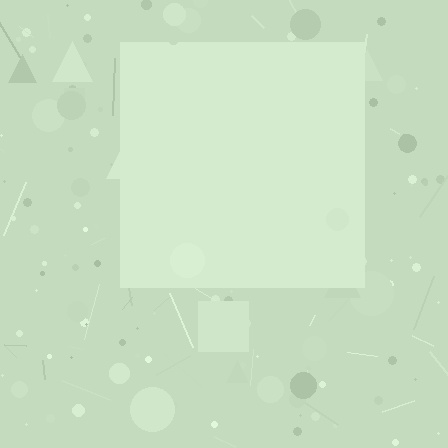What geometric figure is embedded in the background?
A square is embedded in the background.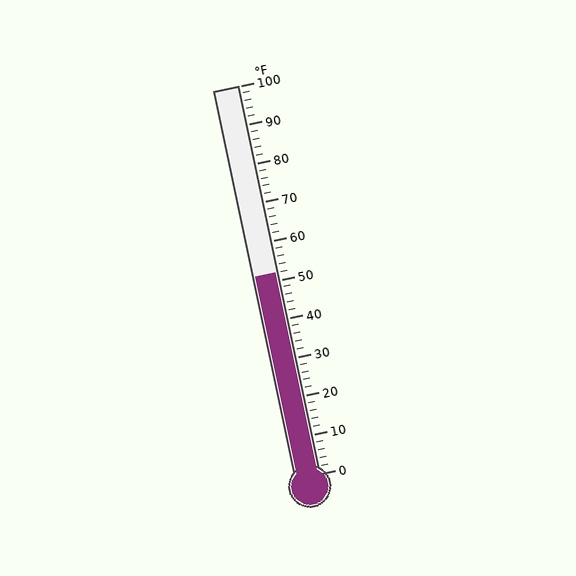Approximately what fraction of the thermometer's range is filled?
The thermometer is filled to approximately 50% of its range.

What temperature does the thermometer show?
The thermometer shows approximately 52°F.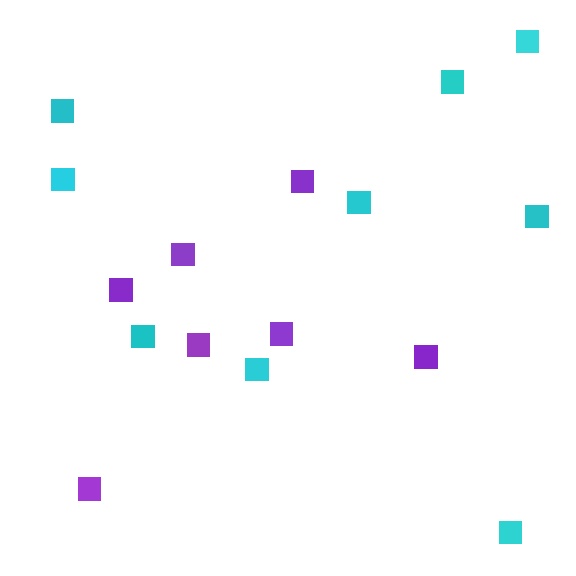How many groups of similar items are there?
There are 2 groups: one group of cyan squares (9) and one group of purple squares (7).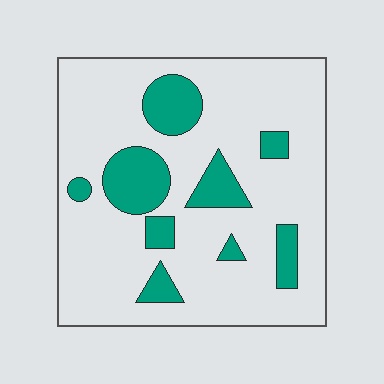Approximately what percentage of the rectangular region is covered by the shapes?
Approximately 20%.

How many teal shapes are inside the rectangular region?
9.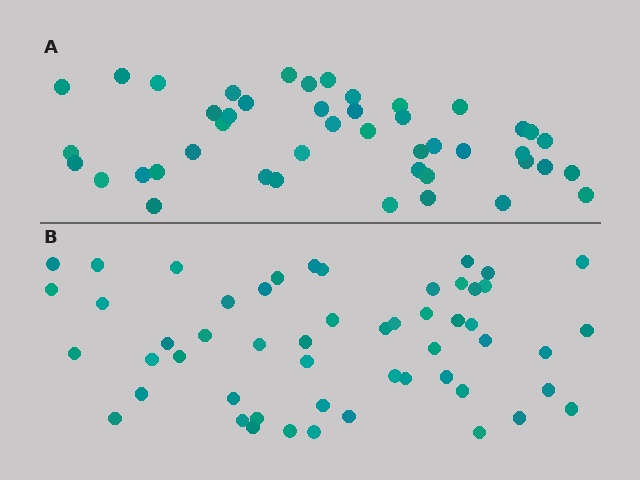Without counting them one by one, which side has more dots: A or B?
Region B (the bottom region) has more dots.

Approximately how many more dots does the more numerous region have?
Region B has roughly 8 or so more dots than region A.